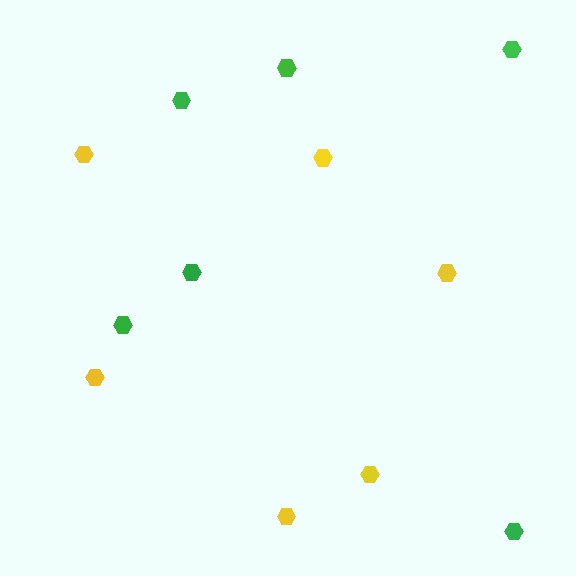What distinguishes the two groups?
There are 2 groups: one group of green hexagons (6) and one group of yellow hexagons (6).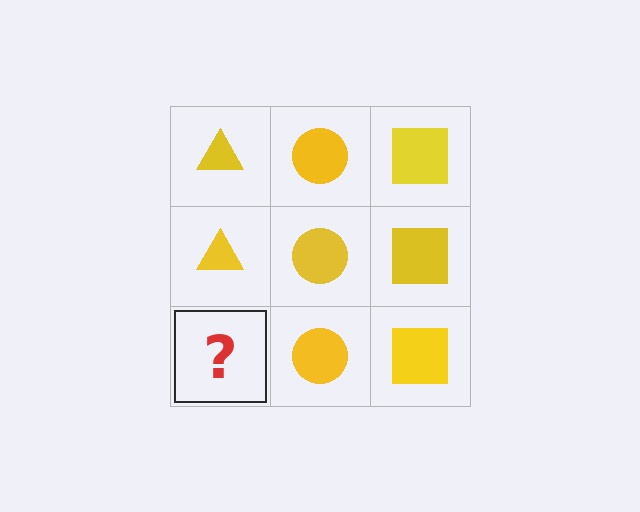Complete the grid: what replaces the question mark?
The question mark should be replaced with a yellow triangle.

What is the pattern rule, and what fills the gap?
The rule is that each column has a consistent shape. The gap should be filled with a yellow triangle.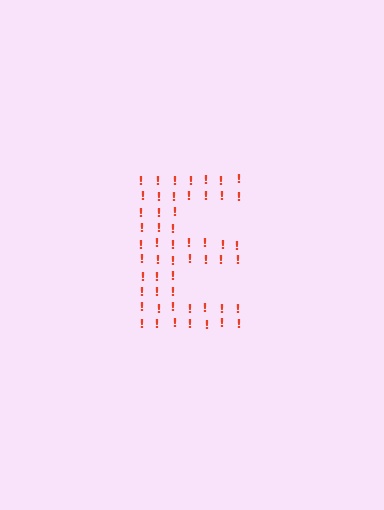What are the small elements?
The small elements are exclamation marks.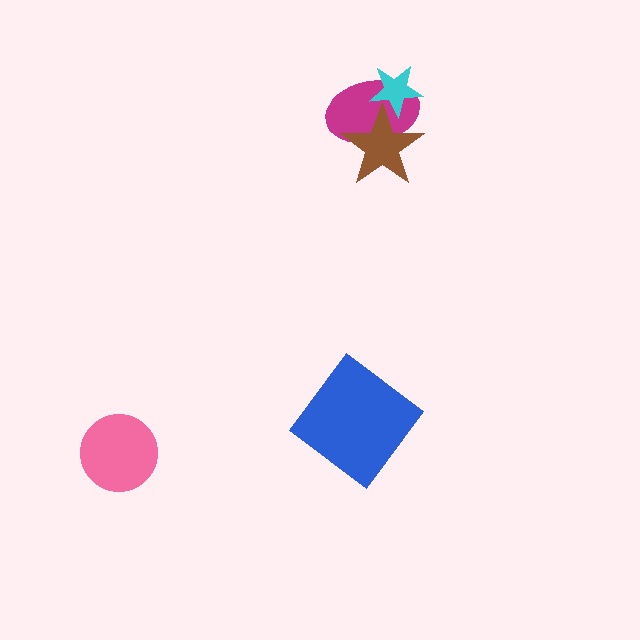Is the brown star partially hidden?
Yes, it is partially covered by another shape.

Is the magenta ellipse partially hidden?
Yes, it is partially covered by another shape.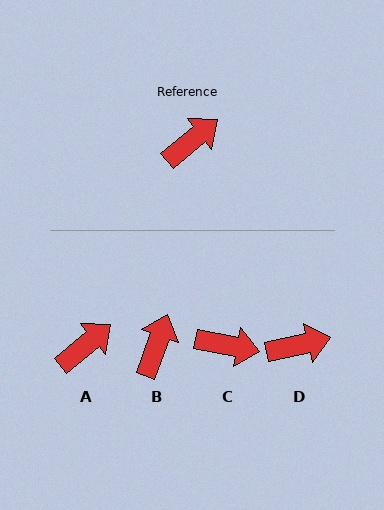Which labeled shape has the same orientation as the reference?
A.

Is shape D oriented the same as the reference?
No, it is off by about 27 degrees.